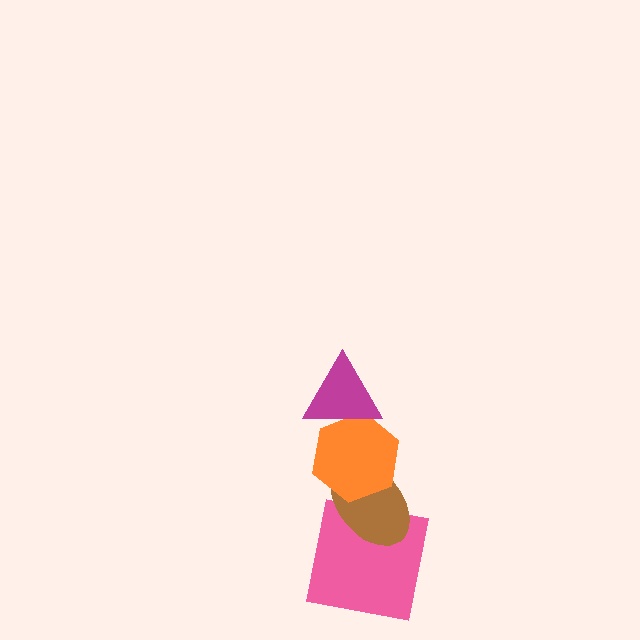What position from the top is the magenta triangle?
The magenta triangle is 1st from the top.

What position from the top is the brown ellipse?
The brown ellipse is 3rd from the top.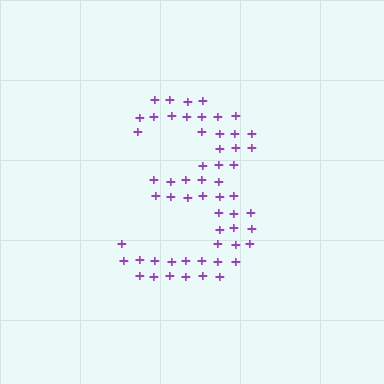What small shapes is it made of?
It is made of small plus signs.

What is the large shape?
The large shape is the digit 3.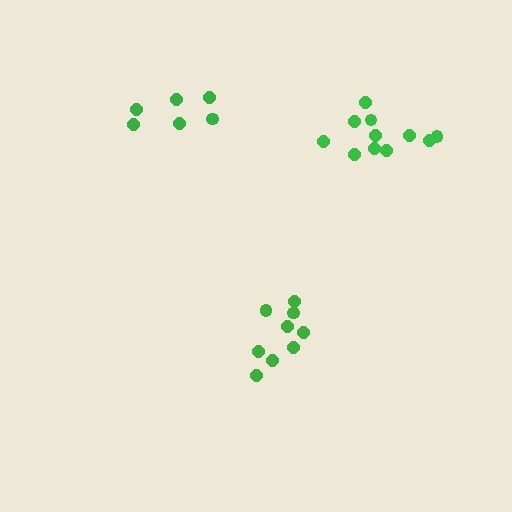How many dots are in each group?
Group 1: 9 dots, Group 2: 11 dots, Group 3: 6 dots (26 total).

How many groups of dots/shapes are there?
There are 3 groups.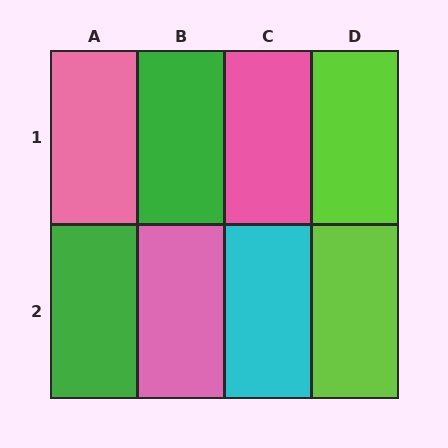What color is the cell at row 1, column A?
Pink.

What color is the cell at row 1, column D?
Lime.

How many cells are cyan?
1 cell is cyan.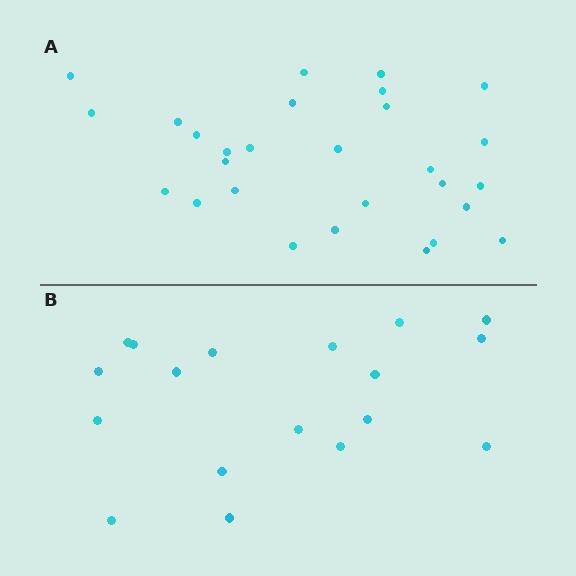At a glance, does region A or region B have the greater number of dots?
Region A (the top region) has more dots.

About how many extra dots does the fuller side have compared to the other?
Region A has roughly 10 or so more dots than region B.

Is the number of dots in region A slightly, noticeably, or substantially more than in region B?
Region A has substantially more. The ratio is roughly 1.6 to 1.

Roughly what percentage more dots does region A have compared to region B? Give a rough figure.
About 55% more.